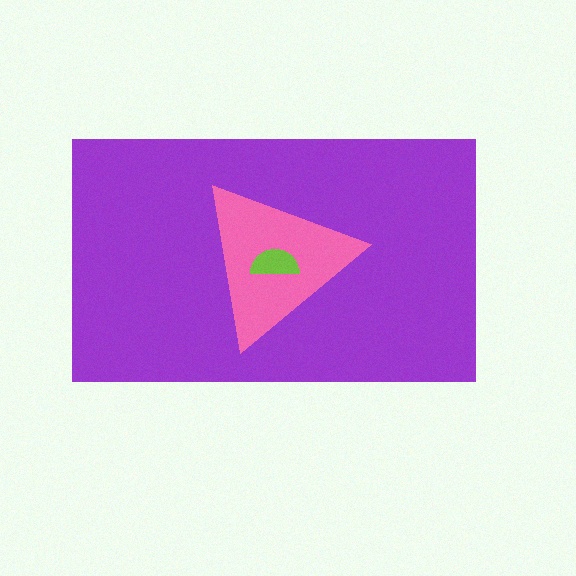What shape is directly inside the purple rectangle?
The pink triangle.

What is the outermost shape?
The purple rectangle.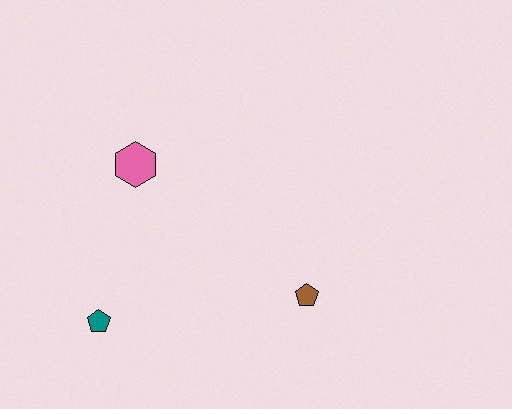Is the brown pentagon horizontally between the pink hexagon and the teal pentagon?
No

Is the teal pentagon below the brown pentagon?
Yes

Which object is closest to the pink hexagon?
The teal pentagon is closest to the pink hexagon.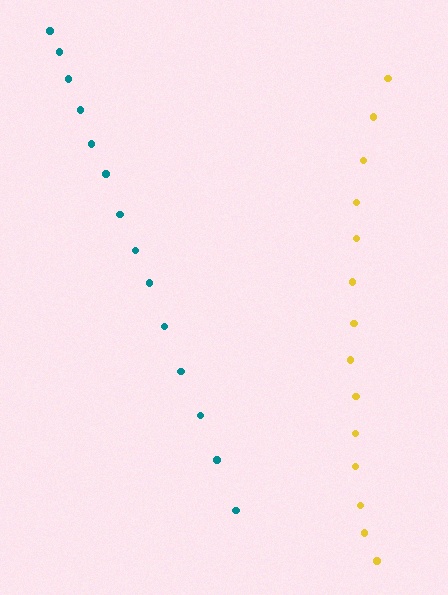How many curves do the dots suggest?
There are 2 distinct paths.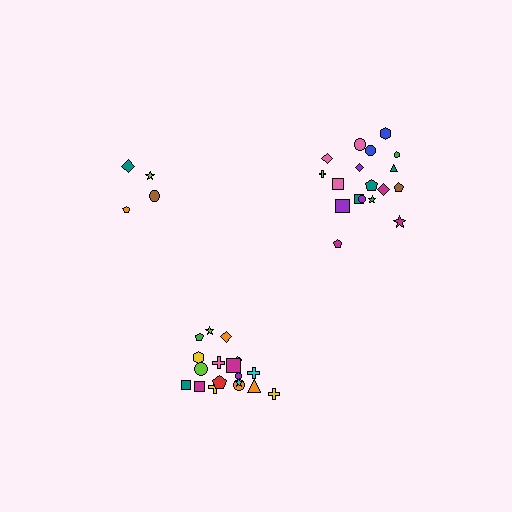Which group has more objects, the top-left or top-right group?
The top-right group.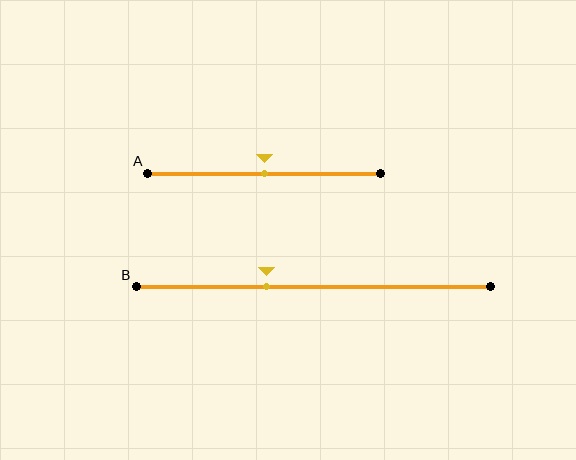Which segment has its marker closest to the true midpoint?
Segment A has its marker closest to the true midpoint.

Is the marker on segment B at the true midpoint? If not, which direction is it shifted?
No, the marker on segment B is shifted to the left by about 13% of the segment length.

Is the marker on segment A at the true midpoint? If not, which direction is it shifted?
Yes, the marker on segment A is at the true midpoint.